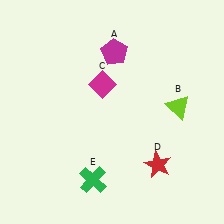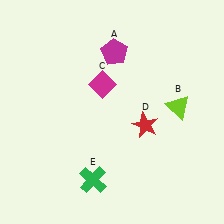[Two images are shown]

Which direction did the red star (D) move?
The red star (D) moved up.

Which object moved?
The red star (D) moved up.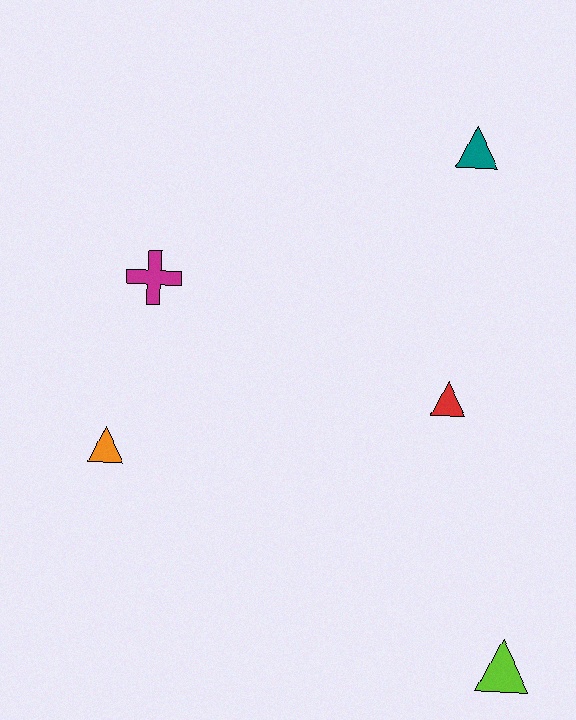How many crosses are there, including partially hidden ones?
There is 1 cross.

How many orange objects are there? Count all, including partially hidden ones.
There is 1 orange object.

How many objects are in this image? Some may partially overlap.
There are 5 objects.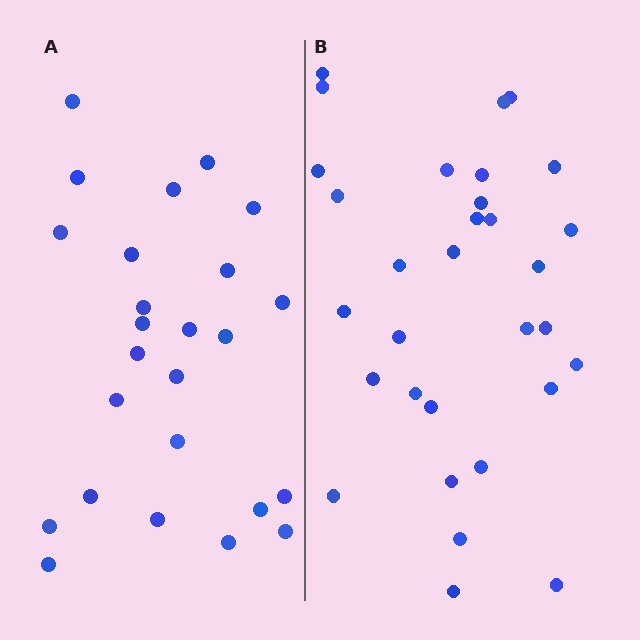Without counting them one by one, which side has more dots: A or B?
Region B (the right region) has more dots.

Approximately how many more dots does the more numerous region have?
Region B has about 6 more dots than region A.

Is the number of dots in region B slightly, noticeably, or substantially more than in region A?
Region B has only slightly more — the two regions are fairly close. The ratio is roughly 1.2 to 1.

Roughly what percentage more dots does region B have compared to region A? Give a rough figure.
About 25% more.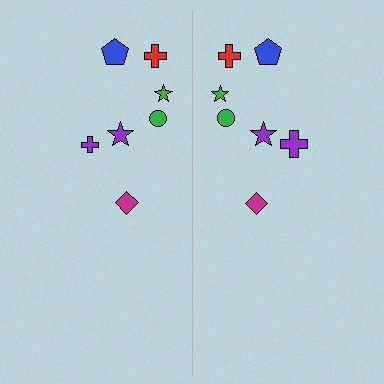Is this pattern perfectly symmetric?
No, the pattern is not perfectly symmetric. The purple cross on the right side has a different size than its mirror counterpart.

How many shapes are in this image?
There are 14 shapes in this image.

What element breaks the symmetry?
The purple cross on the right side has a different size than its mirror counterpart.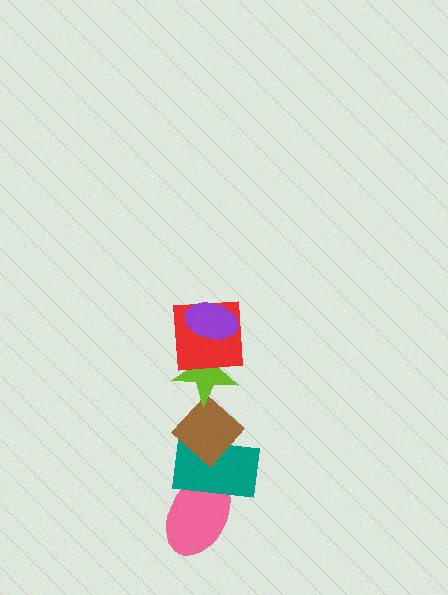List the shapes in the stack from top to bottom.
From top to bottom: the purple ellipse, the red square, the lime star, the brown diamond, the teal rectangle, the pink ellipse.